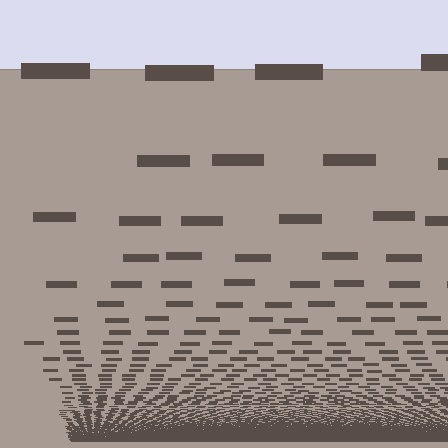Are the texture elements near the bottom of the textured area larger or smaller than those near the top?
Smaller. The gradient is inverted — elements near the bottom are smaller and denser.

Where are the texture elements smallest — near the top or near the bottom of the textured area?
Near the bottom.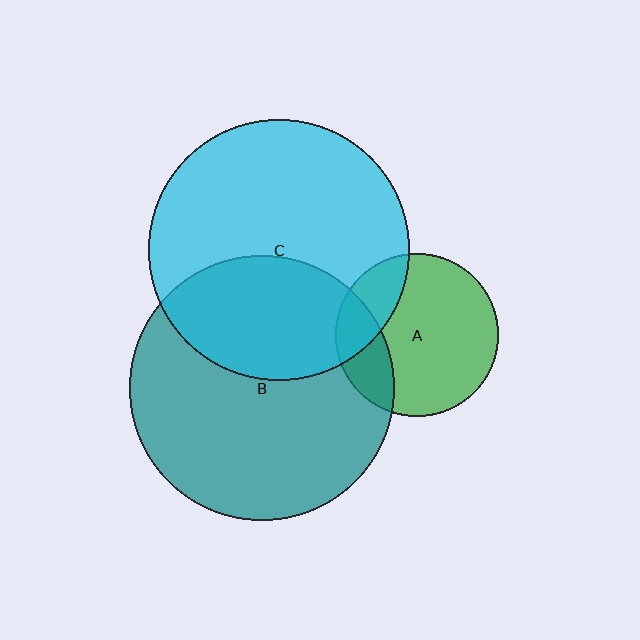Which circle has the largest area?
Circle B (teal).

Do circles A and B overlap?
Yes.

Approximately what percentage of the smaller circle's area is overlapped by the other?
Approximately 20%.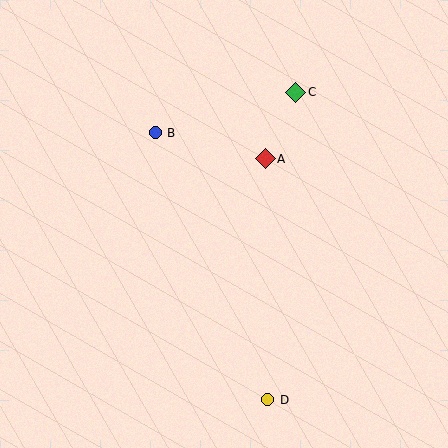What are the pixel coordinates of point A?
Point A is at (265, 159).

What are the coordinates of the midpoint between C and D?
The midpoint between C and D is at (282, 246).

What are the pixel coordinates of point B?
Point B is at (155, 133).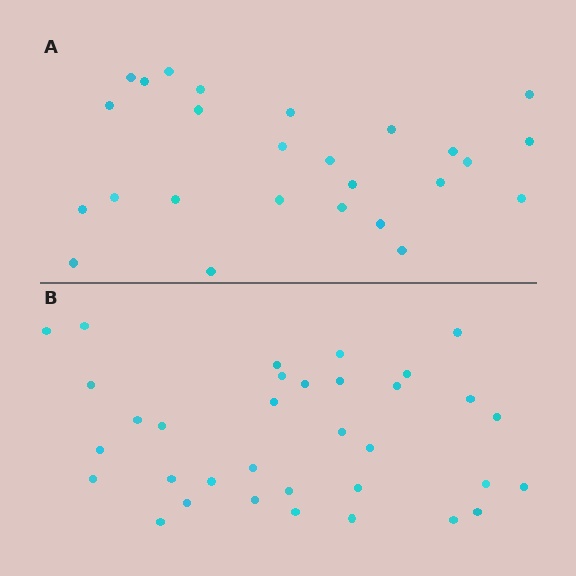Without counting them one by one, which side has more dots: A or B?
Region B (the bottom region) has more dots.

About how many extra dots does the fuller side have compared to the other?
Region B has roughly 8 or so more dots than region A.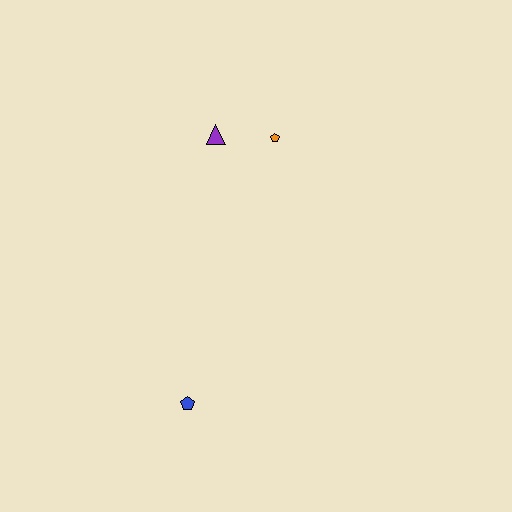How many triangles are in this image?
There is 1 triangle.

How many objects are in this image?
There are 3 objects.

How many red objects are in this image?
There are no red objects.